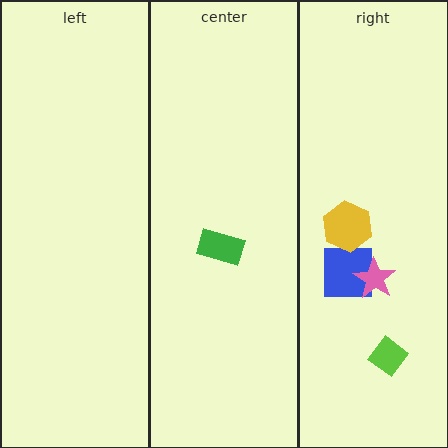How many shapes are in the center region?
1.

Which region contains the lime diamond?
The right region.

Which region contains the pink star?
The right region.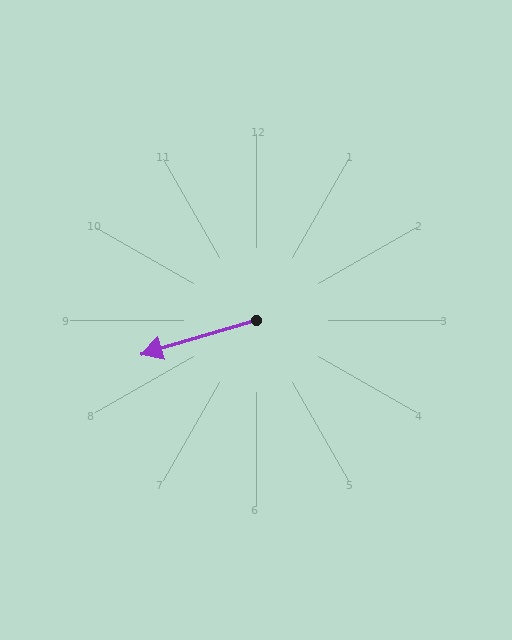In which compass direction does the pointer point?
West.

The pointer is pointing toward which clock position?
Roughly 8 o'clock.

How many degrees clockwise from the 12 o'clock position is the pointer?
Approximately 253 degrees.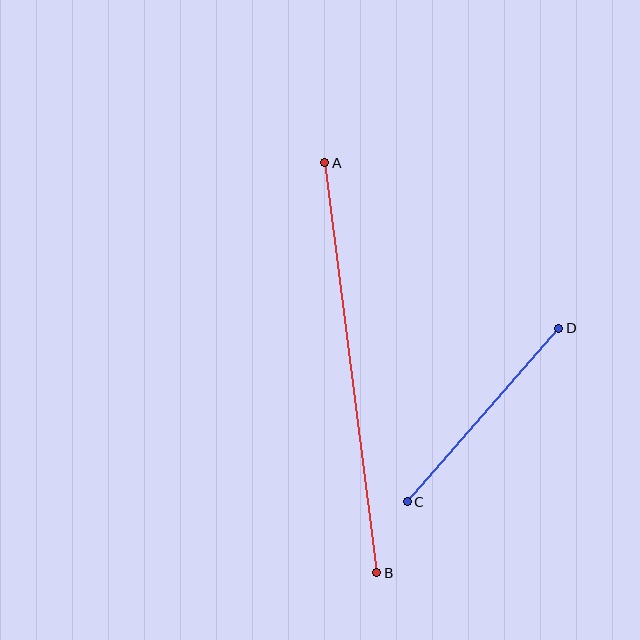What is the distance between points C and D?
The distance is approximately 230 pixels.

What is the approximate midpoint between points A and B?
The midpoint is at approximately (351, 368) pixels.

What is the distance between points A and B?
The distance is approximately 413 pixels.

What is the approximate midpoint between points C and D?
The midpoint is at approximately (483, 415) pixels.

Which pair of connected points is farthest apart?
Points A and B are farthest apart.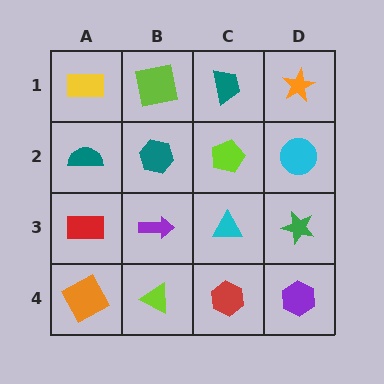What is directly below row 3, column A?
An orange square.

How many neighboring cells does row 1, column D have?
2.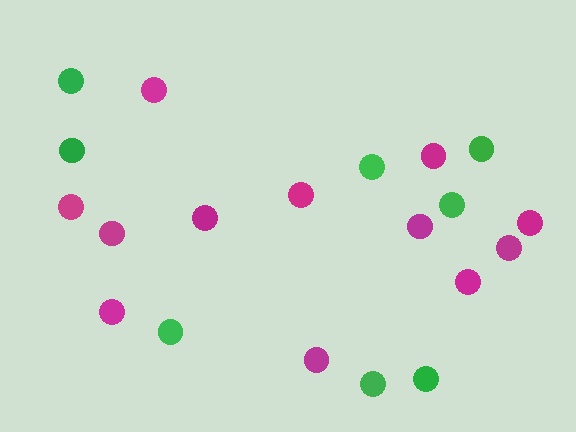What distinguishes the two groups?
There are 2 groups: one group of magenta circles (12) and one group of green circles (8).